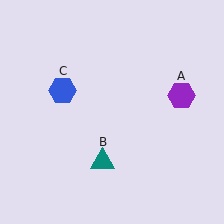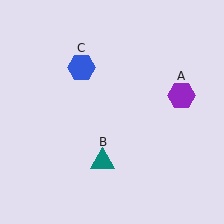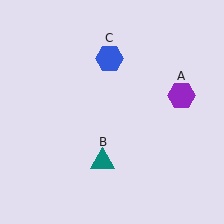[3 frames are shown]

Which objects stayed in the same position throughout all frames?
Purple hexagon (object A) and teal triangle (object B) remained stationary.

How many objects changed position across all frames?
1 object changed position: blue hexagon (object C).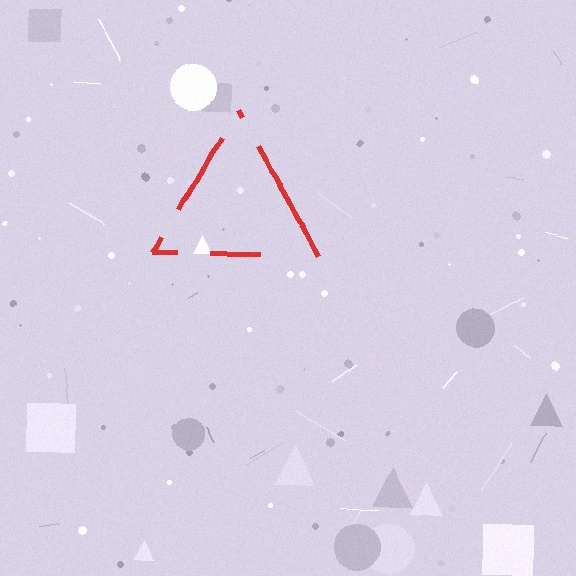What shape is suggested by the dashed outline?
The dashed outline suggests a triangle.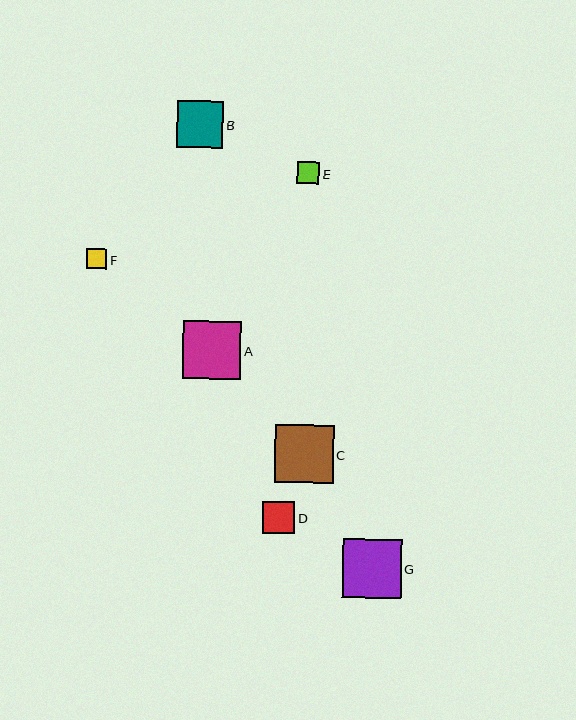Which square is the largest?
Square G is the largest with a size of approximately 58 pixels.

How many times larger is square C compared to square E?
Square C is approximately 2.6 times the size of square E.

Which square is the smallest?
Square F is the smallest with a size of approximately 20 pixels.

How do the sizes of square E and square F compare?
Square E and square F are approximately the same size.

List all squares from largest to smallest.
From largest to smallest: G, C, A, B, D, E, F.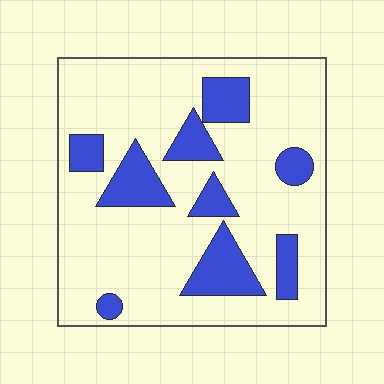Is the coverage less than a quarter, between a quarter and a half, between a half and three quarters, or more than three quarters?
Less than a quarter.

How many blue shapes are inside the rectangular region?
9.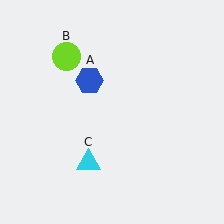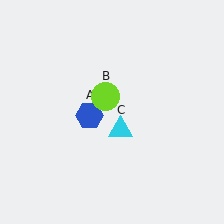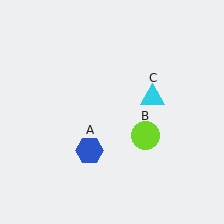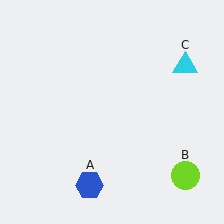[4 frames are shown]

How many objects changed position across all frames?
3 objects changed position: blue hexagon (object A), lime circle (object B), cyan triangle (object C).